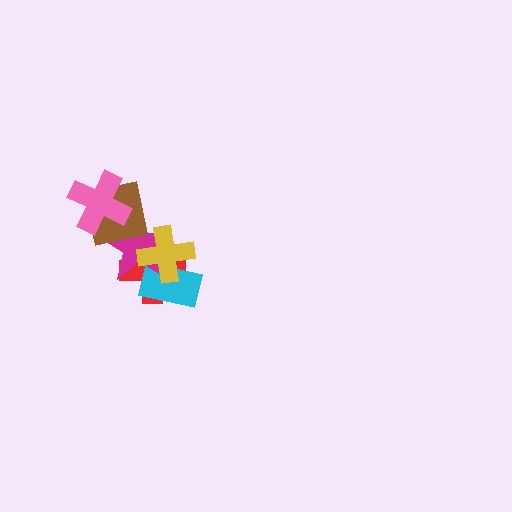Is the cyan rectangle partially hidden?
Yes, it is partially covered by another shape.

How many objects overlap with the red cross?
3 objects overlap with the red cross.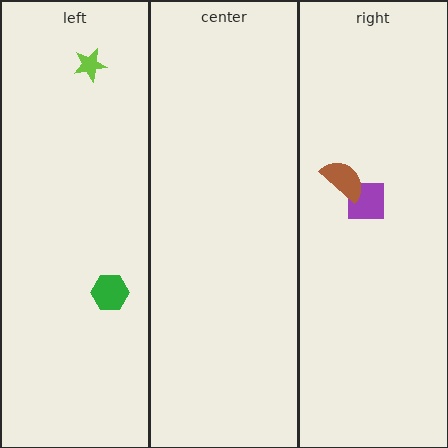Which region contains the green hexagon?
The left region.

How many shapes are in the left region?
2.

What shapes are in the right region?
The purple square, the brown semicircle.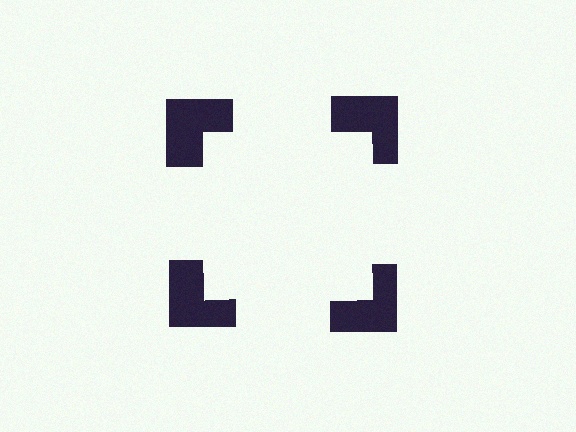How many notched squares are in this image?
There are 4 — one at each vertex of the illusory square.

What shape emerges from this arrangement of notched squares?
An illusory square — its edges are inferred from the aligned wedge cuts in the notched squares, not physically drawn.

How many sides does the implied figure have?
4 sides.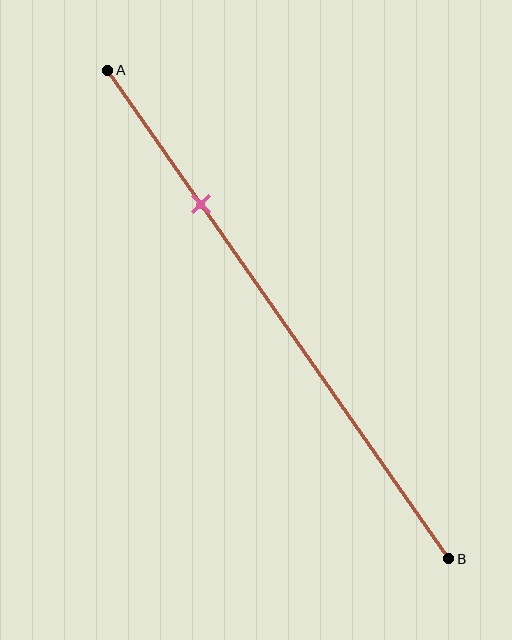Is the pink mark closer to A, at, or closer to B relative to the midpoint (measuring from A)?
The pink mark is closer to point A than the midpoint of segment AB.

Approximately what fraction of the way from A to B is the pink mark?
The pink mark is approximately 25% of the way from A to B.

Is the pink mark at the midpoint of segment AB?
No, the mark is at about 25% from A, not at the 50% midpoint.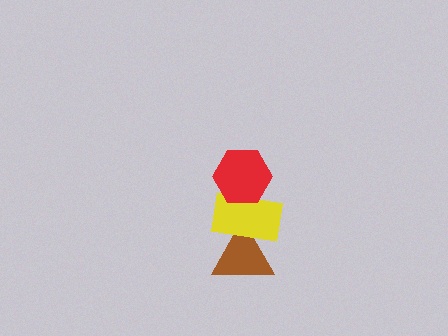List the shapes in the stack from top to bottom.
From top to bottom: the red hexagon, the yellow rectangle, the brown triangle.